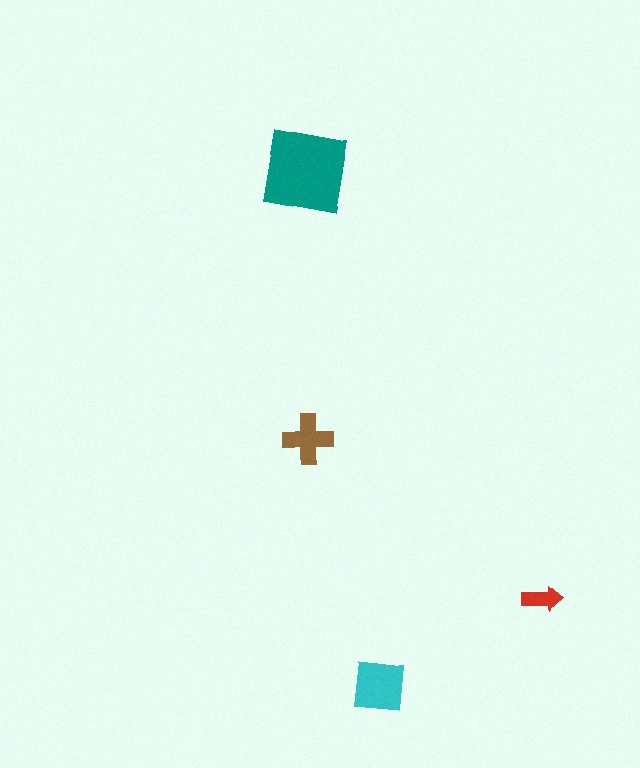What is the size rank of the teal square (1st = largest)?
1st.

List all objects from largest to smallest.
The teal square, the cyan square, the brown cross, the red arrow.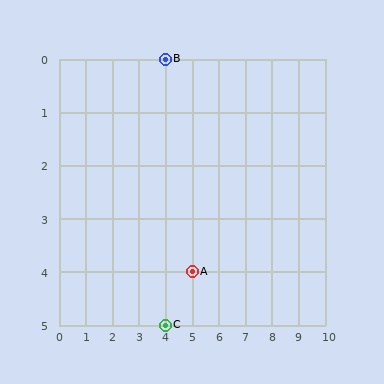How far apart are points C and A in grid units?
Points C and A are 1 column and 1 row apart (about 1.4 grid units diagonally).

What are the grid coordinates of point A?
Point A is at grid coordinates (5, 4).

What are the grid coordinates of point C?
Point C is at grid coordinates (4, 5).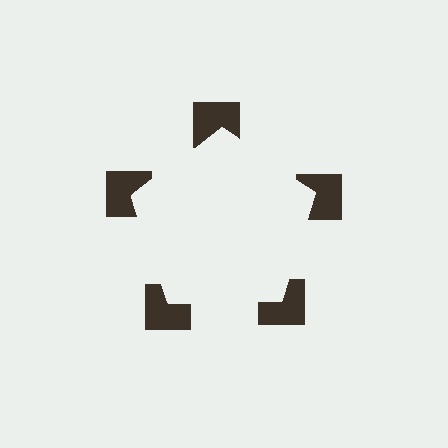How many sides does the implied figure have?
5 sides.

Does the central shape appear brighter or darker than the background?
It typically appears slightly brighter than the background, even though no actual brightness change is drawn.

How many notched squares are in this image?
There are 5 — one at each vertex of the illusory pentagon.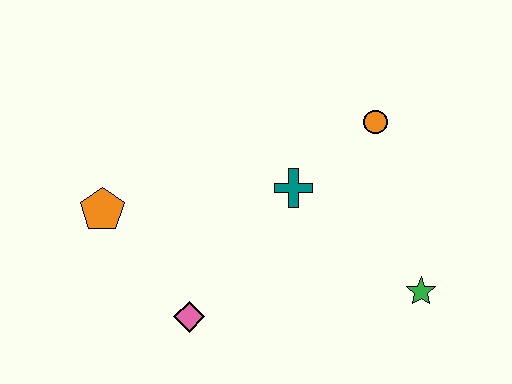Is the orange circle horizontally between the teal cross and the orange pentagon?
No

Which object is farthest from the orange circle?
The orange pentagon is farthest from the orange circle.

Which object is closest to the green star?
The teal cross is closest to the green star.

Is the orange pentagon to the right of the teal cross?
No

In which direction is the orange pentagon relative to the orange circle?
The orange pentagon is to the left of the orange circle.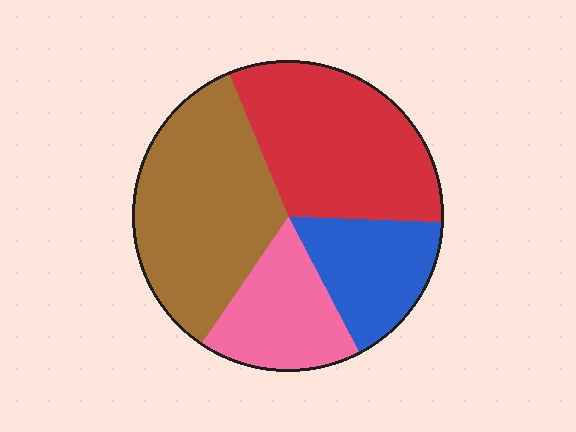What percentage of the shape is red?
Red takes up about one third (1/3) of the shape.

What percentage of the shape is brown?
Brown covers about 35% of the shape.